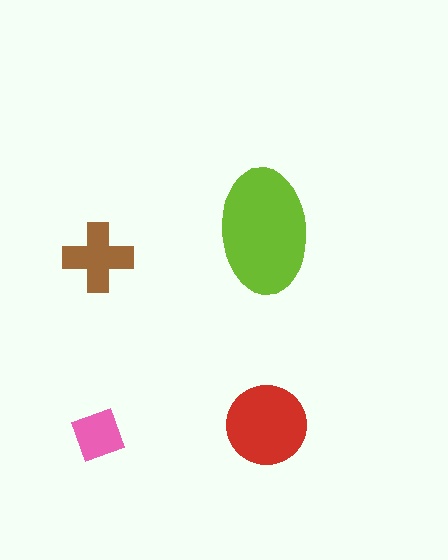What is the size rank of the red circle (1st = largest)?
2nd.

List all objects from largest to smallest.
The lime ellipse, the red circle, the brown cross, the pink diamond.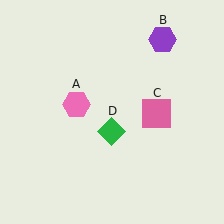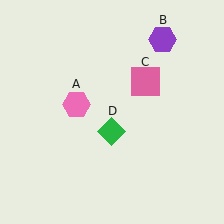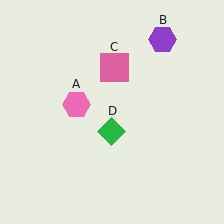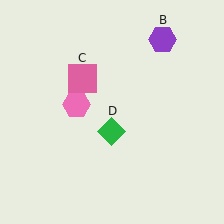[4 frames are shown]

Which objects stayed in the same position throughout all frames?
Pink hexagon (object A) and purple hexagon (object B) and green diamond (object D) remained stationary.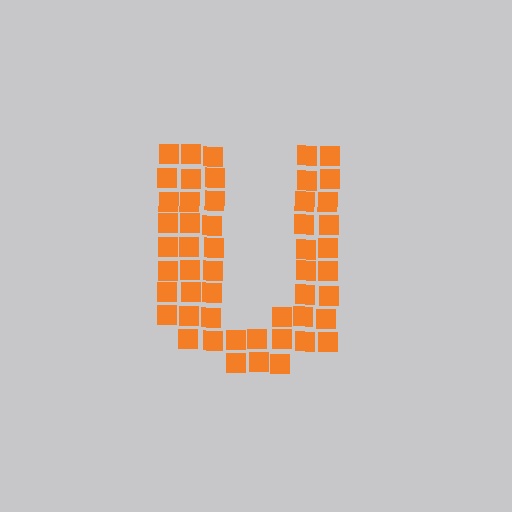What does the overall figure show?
The overall figure shows the letter U.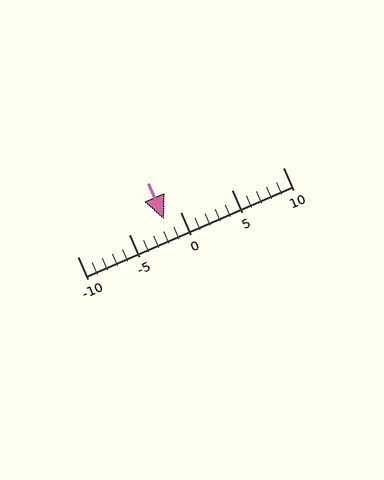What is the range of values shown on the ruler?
The ruler shows values from -10 to 10.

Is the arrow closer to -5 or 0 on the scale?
The arrow is closer to 0.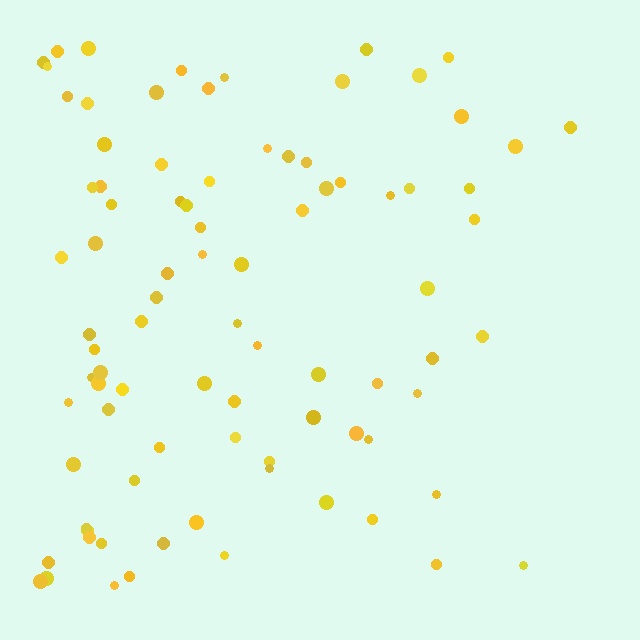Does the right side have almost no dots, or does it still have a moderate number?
Still a moderate number, just noticeably fewer than the left.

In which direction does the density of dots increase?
From right to left, with the left side densest.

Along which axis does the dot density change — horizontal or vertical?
Horizontal.